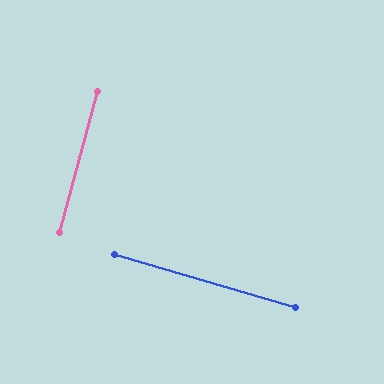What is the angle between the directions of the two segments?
Approximately 89 degrees.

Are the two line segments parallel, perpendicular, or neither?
Perpendicular — they meet at approximately 89°.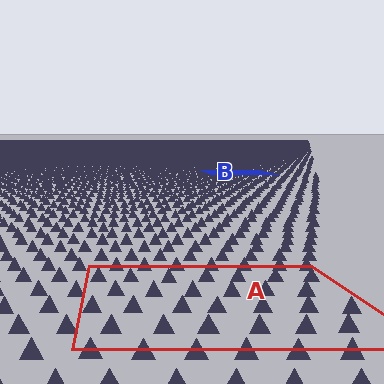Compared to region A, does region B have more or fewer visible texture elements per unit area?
Region B has more texture elements per unit area — they are packed more densely because it is farther away.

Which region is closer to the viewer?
Region A is closer. The texture elements there are larger and more spread out.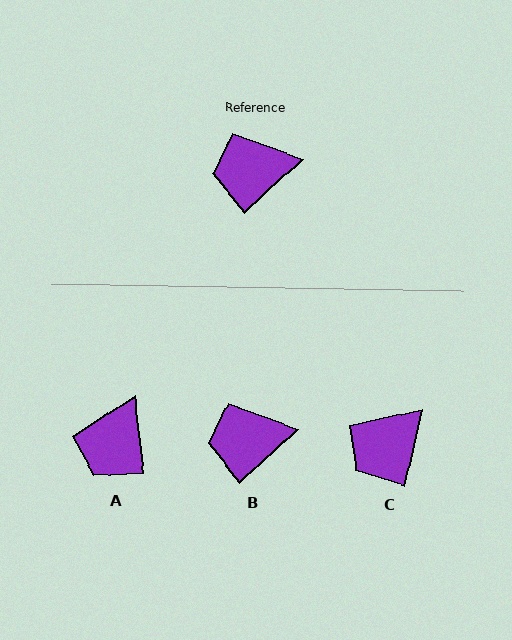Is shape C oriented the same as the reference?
No, it is off by about 34 degrees.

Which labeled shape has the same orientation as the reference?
B.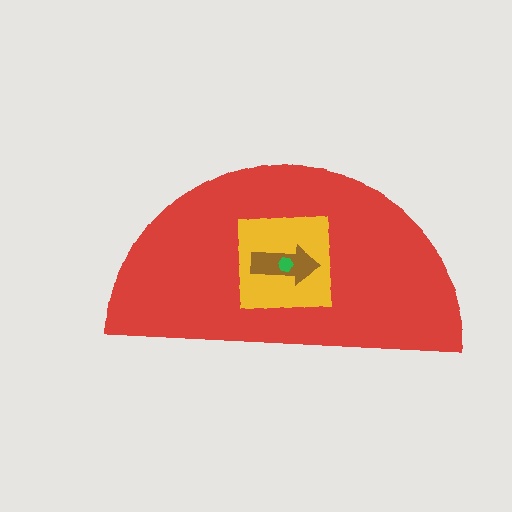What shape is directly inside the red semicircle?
The yellow square.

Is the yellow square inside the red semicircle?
Yes.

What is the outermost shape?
The red semicircle.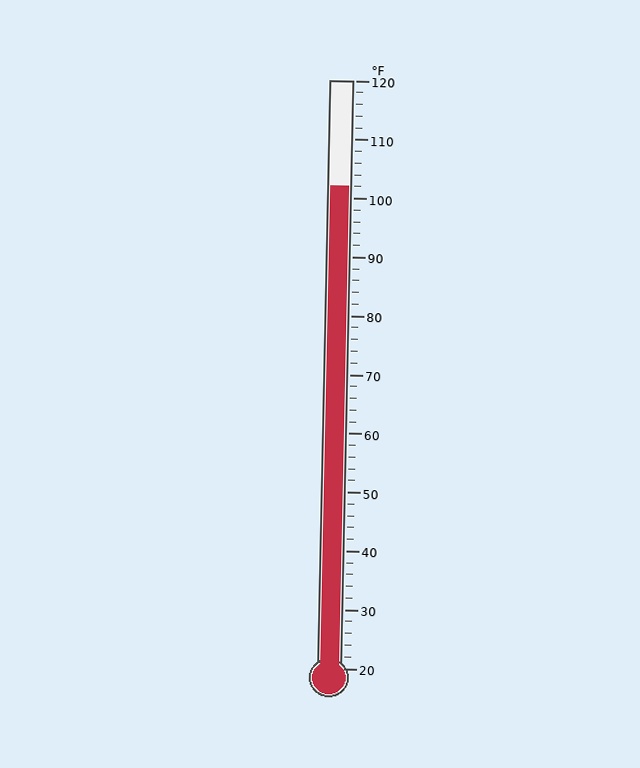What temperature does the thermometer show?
The thermometer shows approximately 102°F.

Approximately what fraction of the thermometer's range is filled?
The thermometer is filled to approximately 80% of its range.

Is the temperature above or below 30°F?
The temperature is above 30°F.